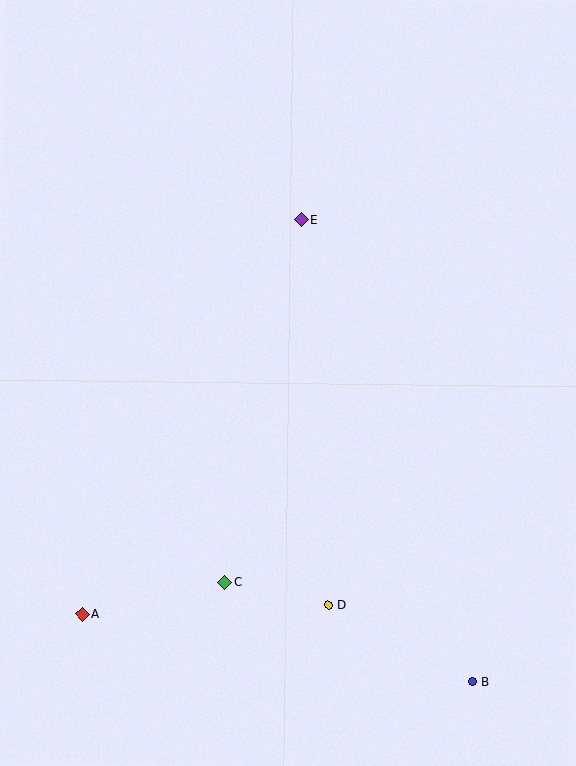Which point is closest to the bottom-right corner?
Point B is closest to the bottom-right corner.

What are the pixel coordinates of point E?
Point E is at (301, 220).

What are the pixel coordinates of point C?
Point C is at (225, 582).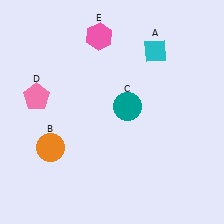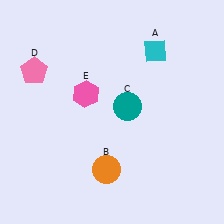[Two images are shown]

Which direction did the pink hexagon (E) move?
The pink hexagon (E) moved down.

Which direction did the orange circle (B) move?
The orange circle (B) moved right.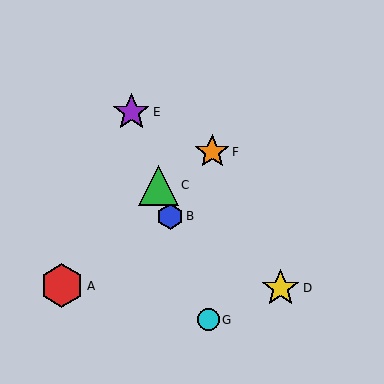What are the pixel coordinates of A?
Object A is at (62, 286).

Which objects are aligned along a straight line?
Objects B, C, E, G are aligned along a straight line.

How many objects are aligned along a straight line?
4 objects (B, C, E, G) are aligned along a straight line.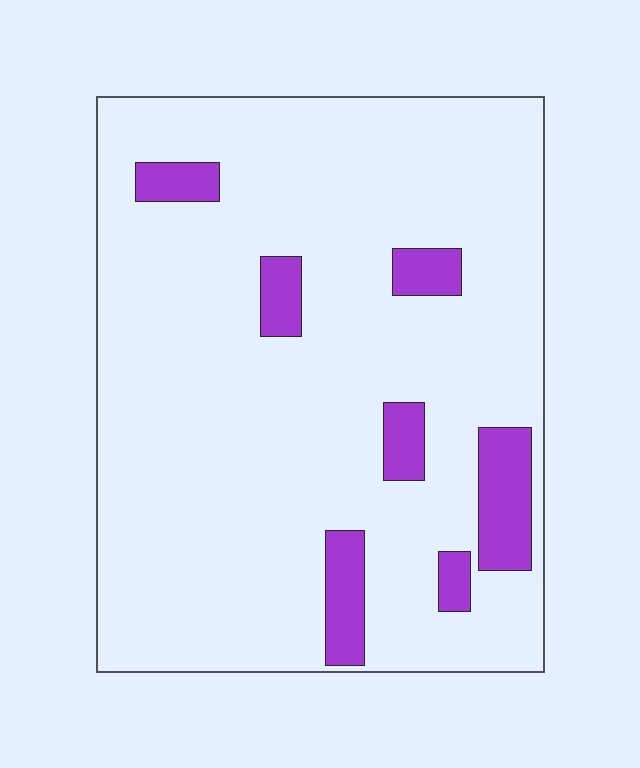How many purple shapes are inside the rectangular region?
7.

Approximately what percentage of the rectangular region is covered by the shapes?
Approximately 10%.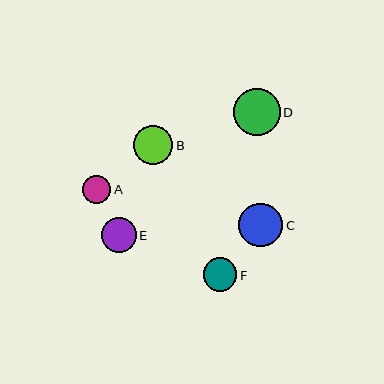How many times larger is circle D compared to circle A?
Circle D is approximately 1.6 times the size of circle A.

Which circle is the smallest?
Circle A is the smallest with a size of approximately 29 pixels.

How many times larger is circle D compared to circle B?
Circle D is approximately 1.2 times the size of circle B.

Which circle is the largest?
Circle D is the largest with a size of approximately 46 pixels.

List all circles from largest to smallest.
From largest to smallest: D, C, B, E, F, A.